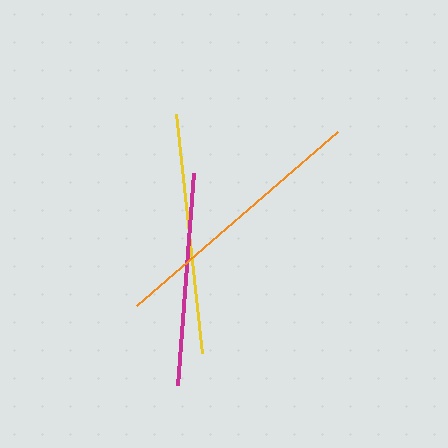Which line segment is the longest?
The orange line is the longest at approximately 267 pixels.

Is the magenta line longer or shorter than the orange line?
The orange line is longer than the magenta line.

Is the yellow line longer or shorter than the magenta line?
The yellow line is longer than the magenta line.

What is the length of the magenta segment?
The magenta segment is approximately 213 pixels long.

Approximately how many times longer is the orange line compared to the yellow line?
The orange line is approximately 1.1 times the length of the yellow line.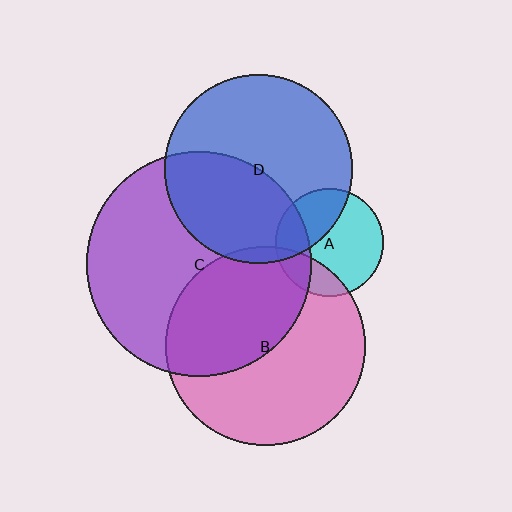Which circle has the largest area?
Circle C (purple).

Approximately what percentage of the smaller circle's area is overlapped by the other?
Approximately 40%.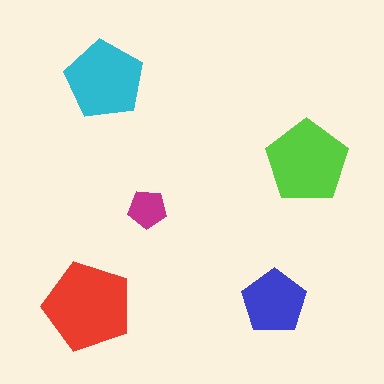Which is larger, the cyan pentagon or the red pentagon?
The red one.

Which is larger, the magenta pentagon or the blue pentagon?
The blue one.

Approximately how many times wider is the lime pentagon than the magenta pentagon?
About 2 times wider.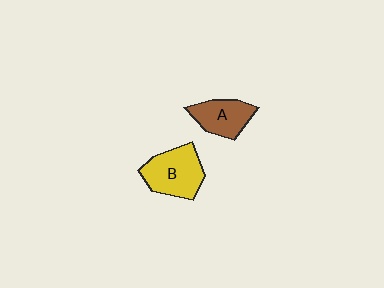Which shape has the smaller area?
Shape A (brown).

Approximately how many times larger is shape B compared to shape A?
Approximately 1.3 times.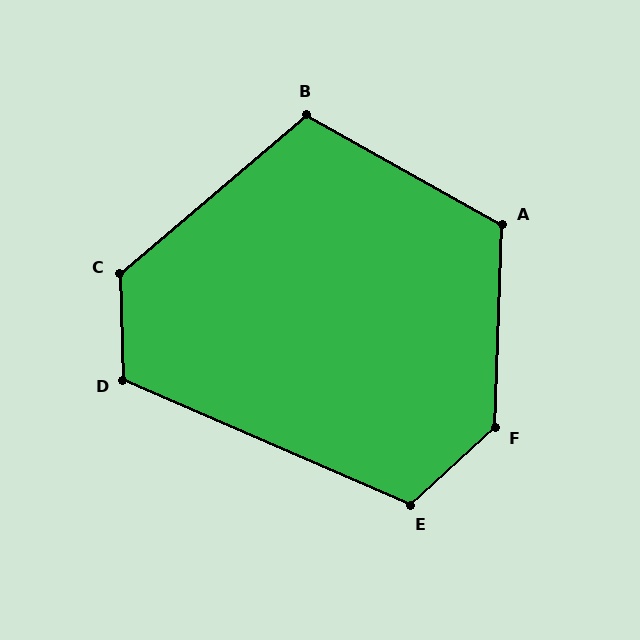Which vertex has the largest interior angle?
F, at approximately 134 degrees.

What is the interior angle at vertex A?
Approximately 117 degrees (obtuse).